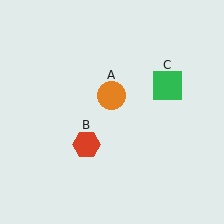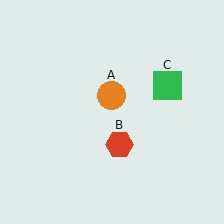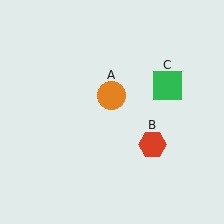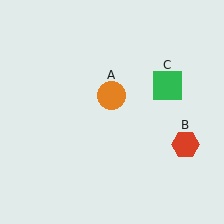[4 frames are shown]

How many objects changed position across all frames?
1 object changed position: red hexagon (object B).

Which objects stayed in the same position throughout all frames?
Orange circle (object A) and green square (object C) remained stationary.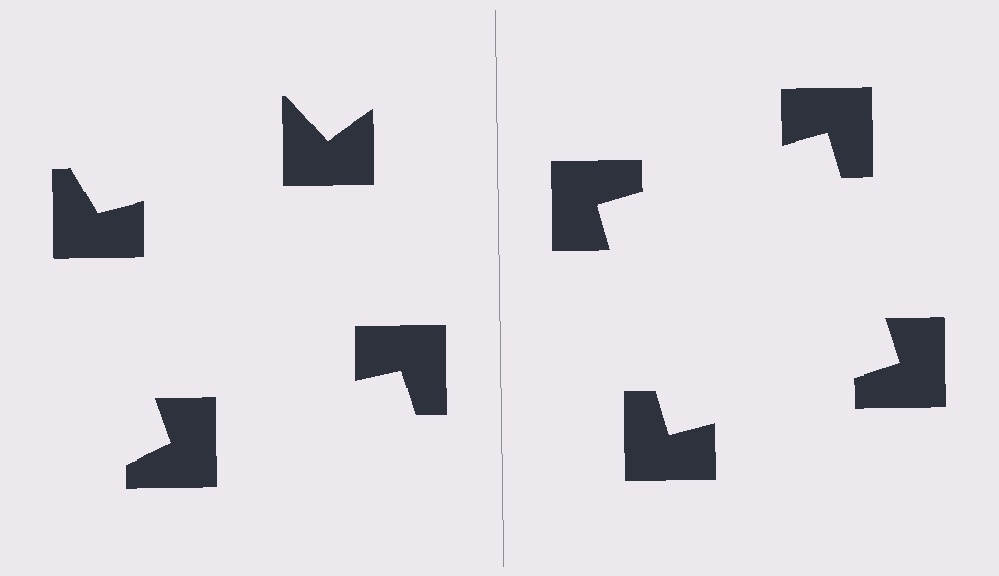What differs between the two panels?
The notched squares are positioned identically on both sides; only the wedge orientations differ. On the right they align to a square; on the left they are misaligned.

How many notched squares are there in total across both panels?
8 — 4 on each side.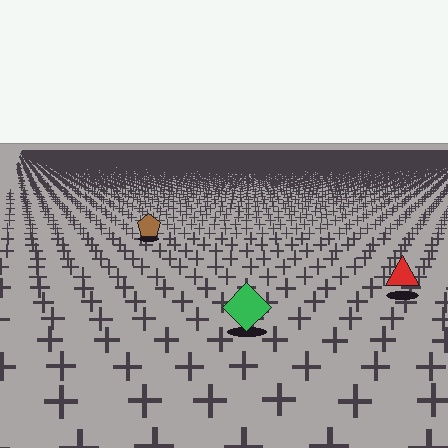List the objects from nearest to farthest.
From nearest to farthest: the green diamond, the red triangle, the brown pentagon.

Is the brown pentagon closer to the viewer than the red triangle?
No. The red triangle is closer — you can tell from the texture gradient: the ground texture is coarser near it.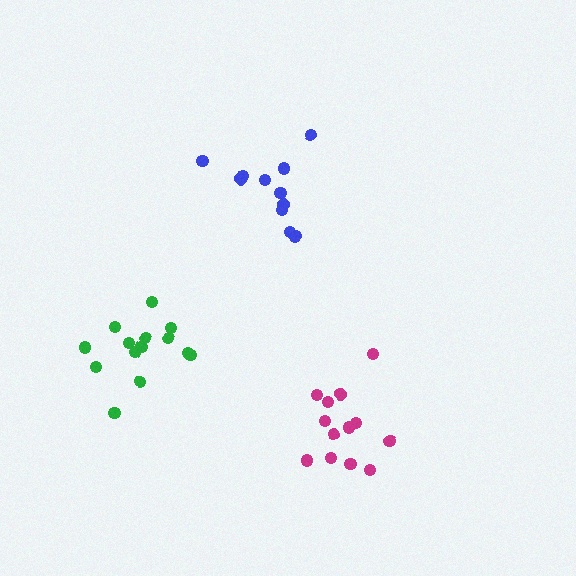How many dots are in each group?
Group 1: 14 dots, Group 2: 13 dots, Group 3: 11 dots (38 total).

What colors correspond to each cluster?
The clusters are colored: green, magenta, blue.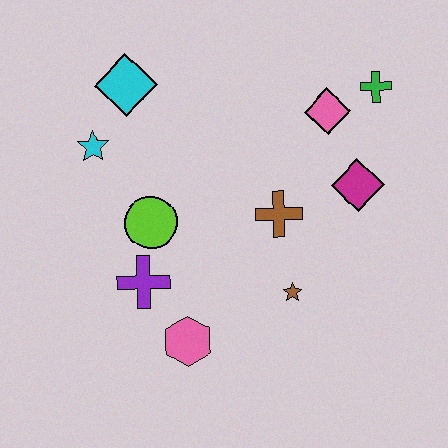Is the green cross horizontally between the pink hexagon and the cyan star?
No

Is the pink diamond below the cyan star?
No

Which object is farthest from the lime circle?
The green cross is farthest from the lime circle.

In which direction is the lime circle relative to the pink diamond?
The lime circle is to the left of the pink diamond.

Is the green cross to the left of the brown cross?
No